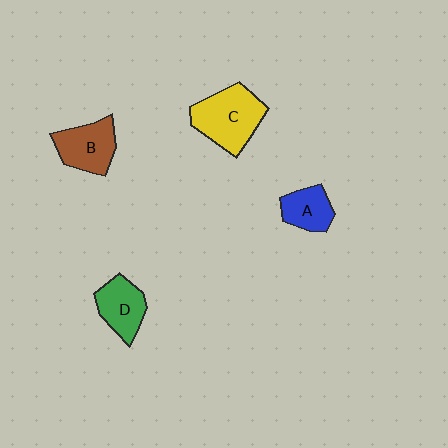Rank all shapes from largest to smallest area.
From largest to smallest: C (yellow), B (brown), D (green), A (blue).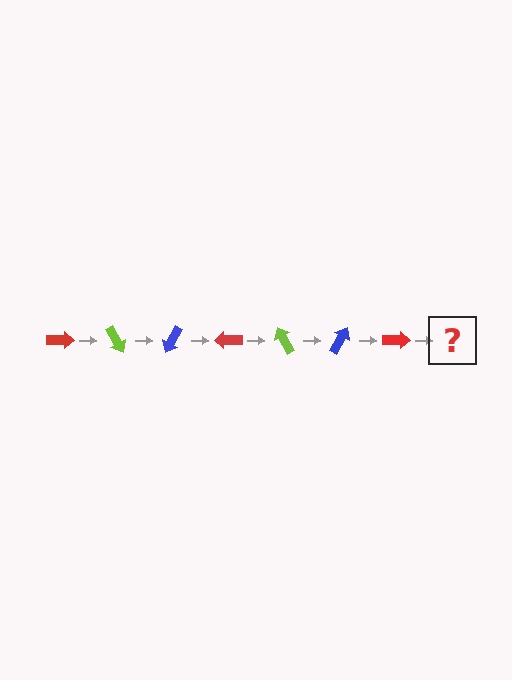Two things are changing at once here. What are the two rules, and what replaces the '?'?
The two rules are that it rotates 60 degrees each step and the color cycles through red, lime, and blue. The '?' should be a lime arrow, rotated 420 degrees from the start.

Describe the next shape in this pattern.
It should be a lime arrow, rotated 420 degrees from the start.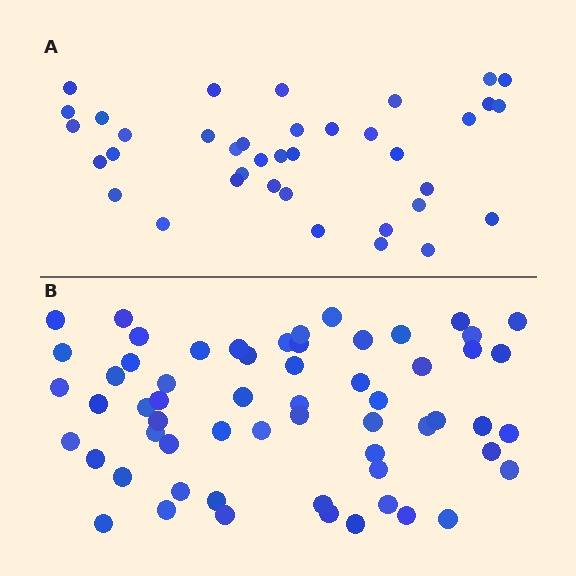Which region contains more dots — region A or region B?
Region B (the bottom region) has more dots.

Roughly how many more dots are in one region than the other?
Region B has approximately 20 more dots than region A.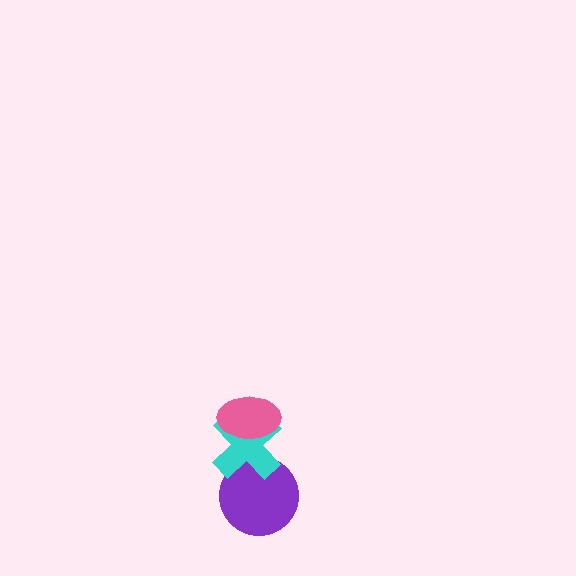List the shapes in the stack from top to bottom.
From top to bottom: the pink ellipse, the cyan cross, the purple circle.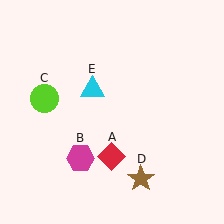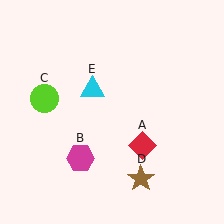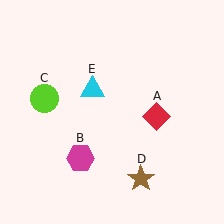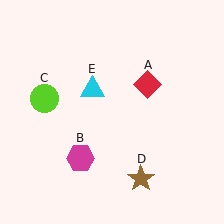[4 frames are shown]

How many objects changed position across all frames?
1 object changed position: red diamond (object A).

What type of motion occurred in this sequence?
The red diamond (object A) rotated counterclockwise around the center of the scene.